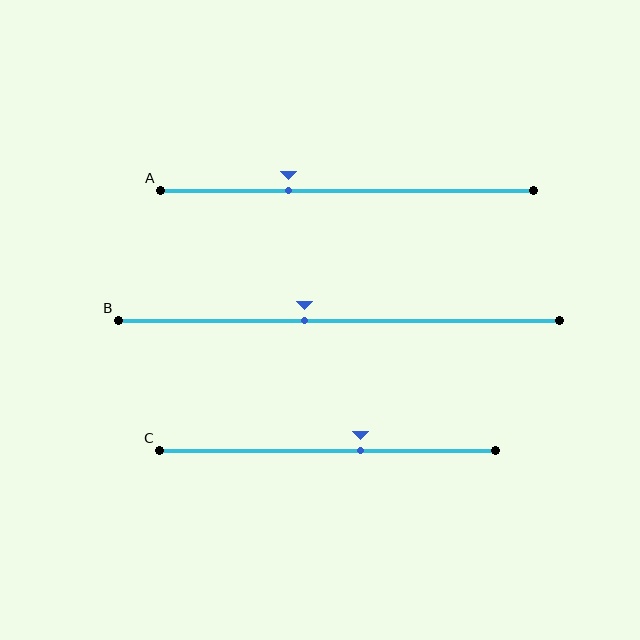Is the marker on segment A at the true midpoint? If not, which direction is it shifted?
No, the marker on segment A is shifted to the left by about 15% of the segment length.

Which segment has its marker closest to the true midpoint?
Segment B has its marker closest to the true midpoint.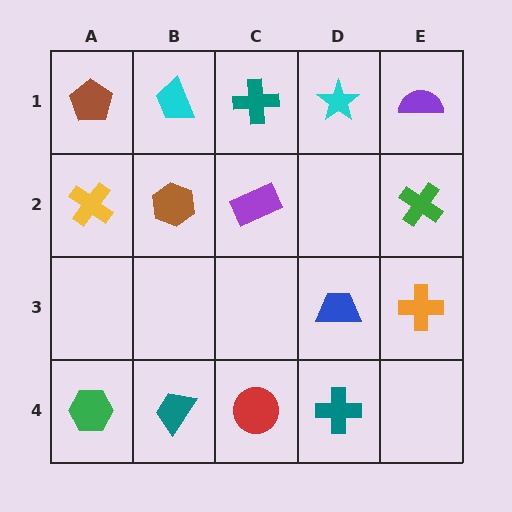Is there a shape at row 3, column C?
No, that cell is empty.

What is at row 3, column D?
A blue trapezoid.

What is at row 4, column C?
A red circle.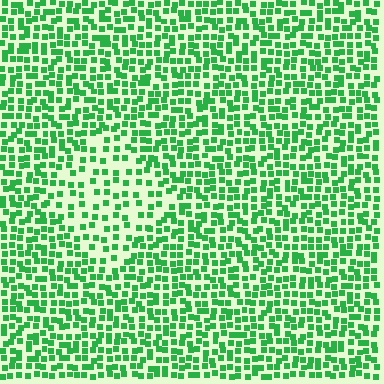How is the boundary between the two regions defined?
The boundary is defined by a change in element density (approximately 1.9x ratio). All elements are the same color, size, and shape.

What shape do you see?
I see a diamond.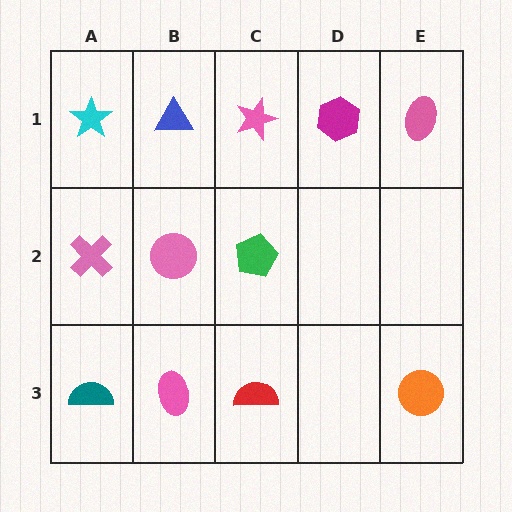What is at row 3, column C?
A red semicircle.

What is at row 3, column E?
An orange circle.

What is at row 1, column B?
A blue triangle.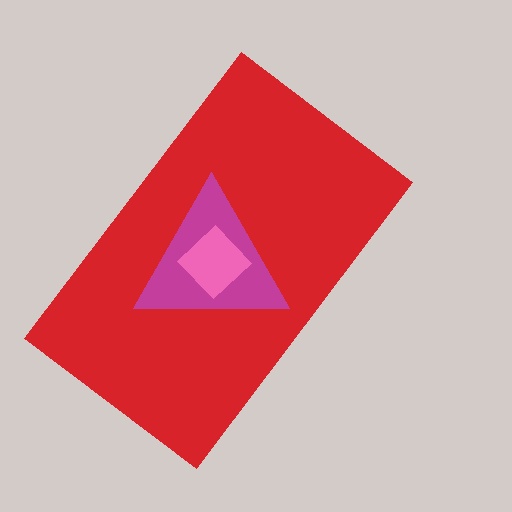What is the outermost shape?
The red rectangle.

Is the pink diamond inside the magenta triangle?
Yes.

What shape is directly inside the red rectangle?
The magenta triangle.